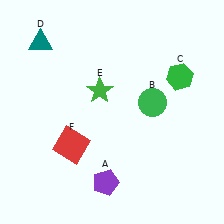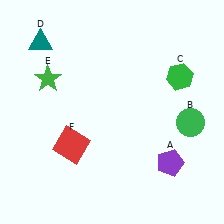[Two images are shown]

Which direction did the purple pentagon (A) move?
The purple pentagon (A) moved right.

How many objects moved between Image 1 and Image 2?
3 objects moved between the two images.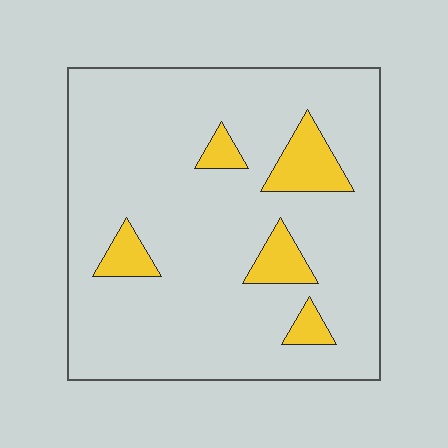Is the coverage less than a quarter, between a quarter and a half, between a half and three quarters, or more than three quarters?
Less than a quarter.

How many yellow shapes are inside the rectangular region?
5.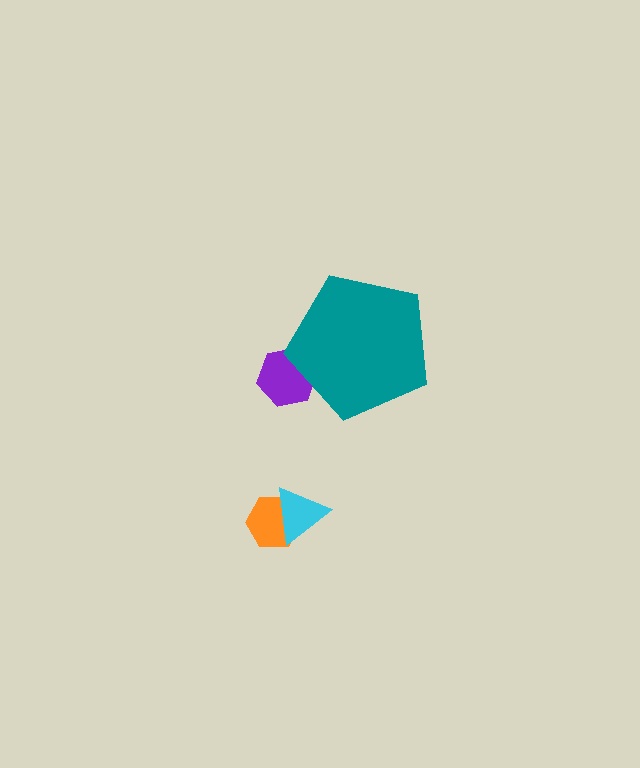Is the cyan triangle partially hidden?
No, the cyan triangle is fully visible.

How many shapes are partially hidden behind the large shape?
1 shape is partially hidden.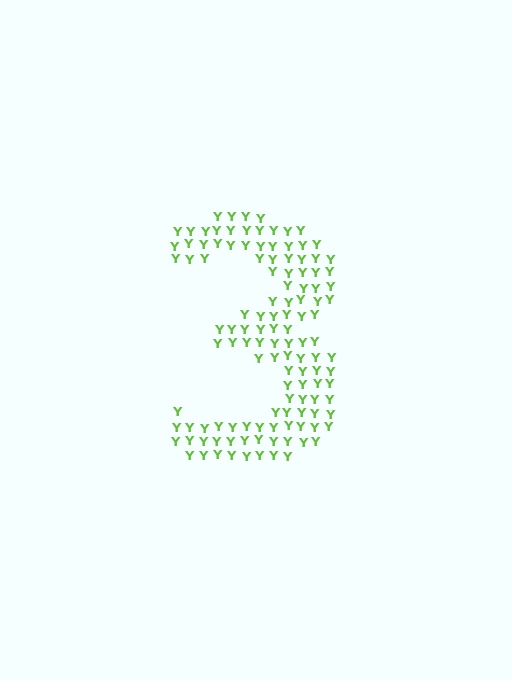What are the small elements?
The small elements are letter Y's.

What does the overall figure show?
The overall figure shows the digit 3.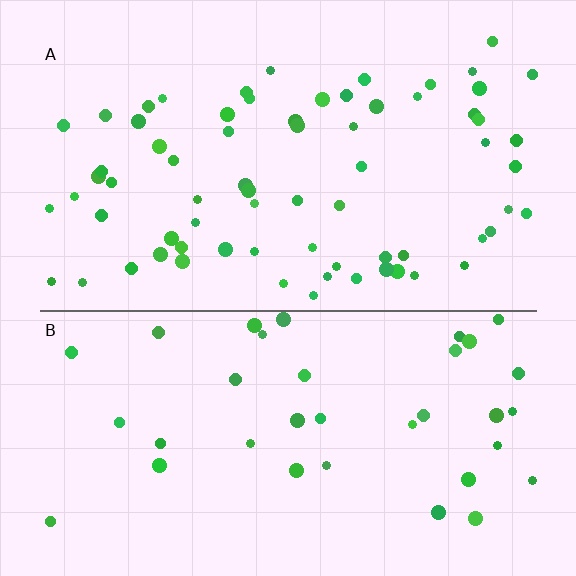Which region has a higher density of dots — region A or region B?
A (the top).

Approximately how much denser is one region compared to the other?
Approximately 1.9× — region A over region B.